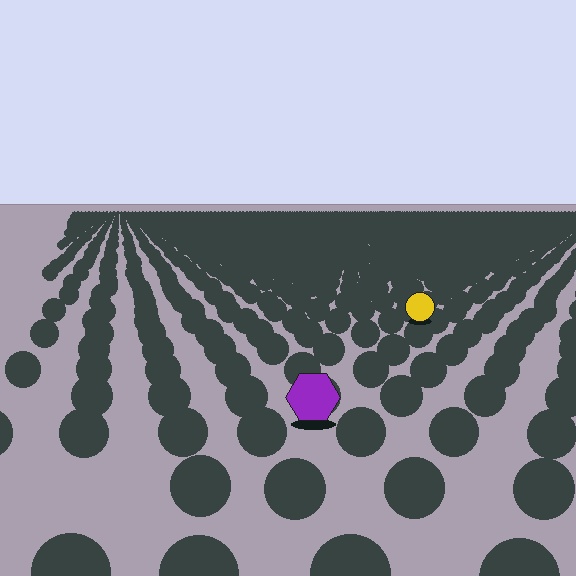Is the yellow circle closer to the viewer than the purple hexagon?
No. The purple hexagon is closer — you can tell from the texture gradient: the ground texture is coarser near it.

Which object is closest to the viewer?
The purple hexagon is closest. The texture marks near it are larger and more spread out.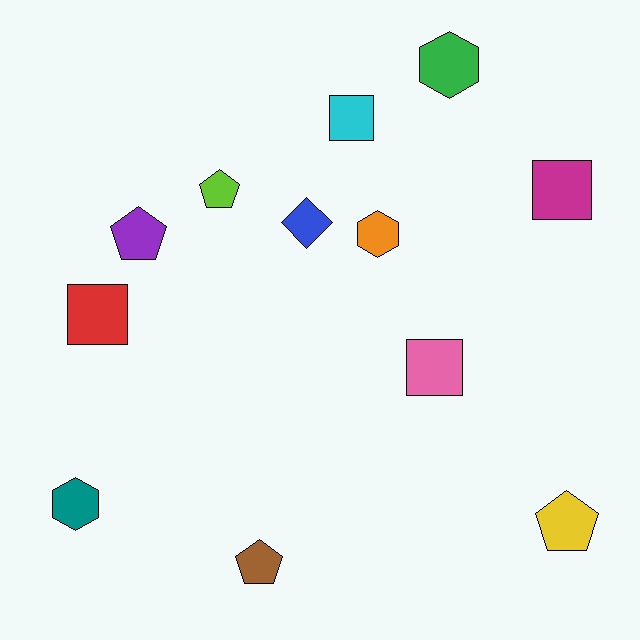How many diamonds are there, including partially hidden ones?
There is 1 diamond.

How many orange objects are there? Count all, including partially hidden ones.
There is 1 orange object.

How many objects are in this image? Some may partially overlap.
There are 12 objects.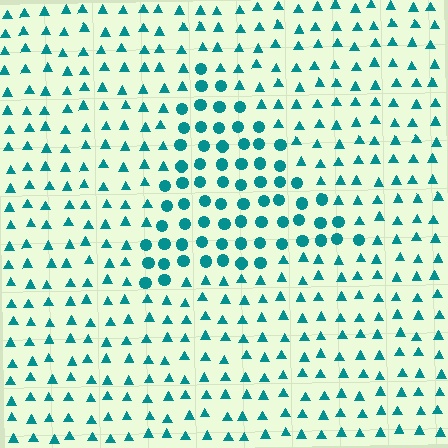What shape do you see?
I see a triangle.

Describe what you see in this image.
The image is filled with small teal elements arranged in a uniform grid. A triangle-shaped region contains circles, while the surrounding area contains triangles. The boundary is defined purely by the change in element shape.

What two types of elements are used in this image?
The image uses circles inside the triangle region and triangles outside it.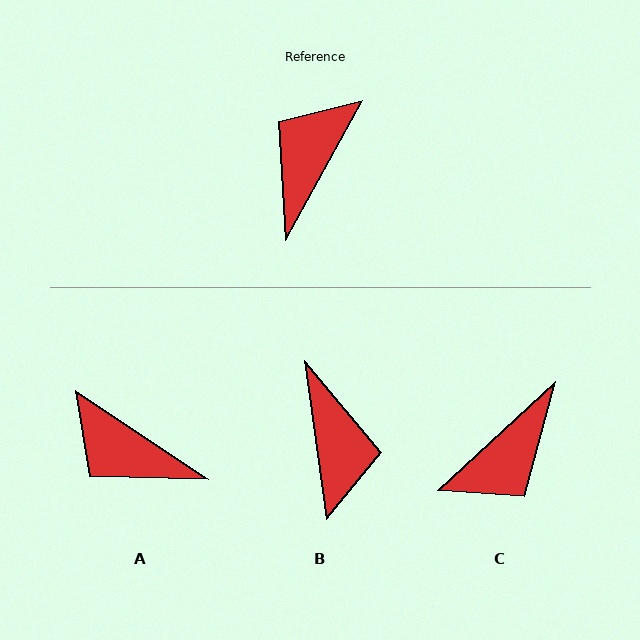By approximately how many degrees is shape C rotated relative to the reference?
Approximately 161 degrees counter-clockwise.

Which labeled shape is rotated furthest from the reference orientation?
C, about 161 degrees away.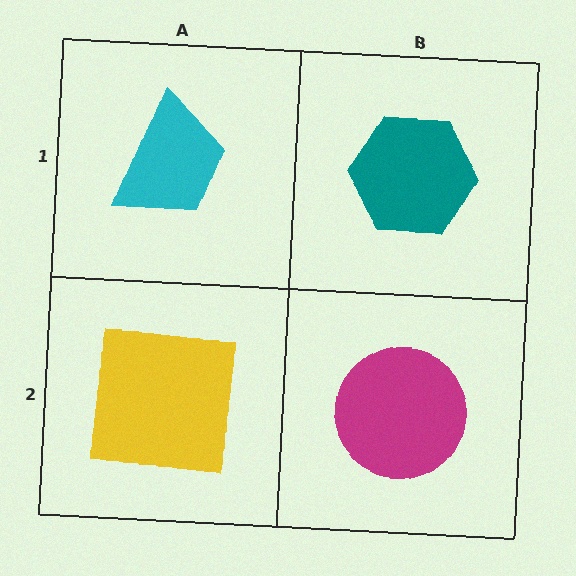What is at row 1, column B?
A teal hexagon.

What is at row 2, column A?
A yellow square.